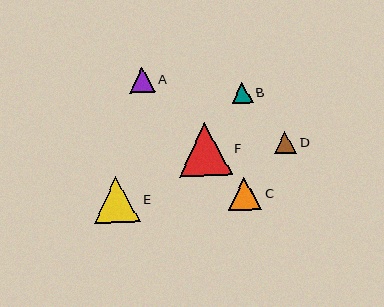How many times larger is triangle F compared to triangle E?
Triangle F is approximately 1.1 times the size of triangle E.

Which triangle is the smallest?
Triangle B is the smallest with a size of approximately 21 pixels.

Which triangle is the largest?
Triangle F is the largest with a size of approximately 53 pixels.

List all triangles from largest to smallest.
From largest to smallest: F, E, C, A, D, B.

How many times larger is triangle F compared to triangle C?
Triangle F is approximately 1.6 times the size of triangle C.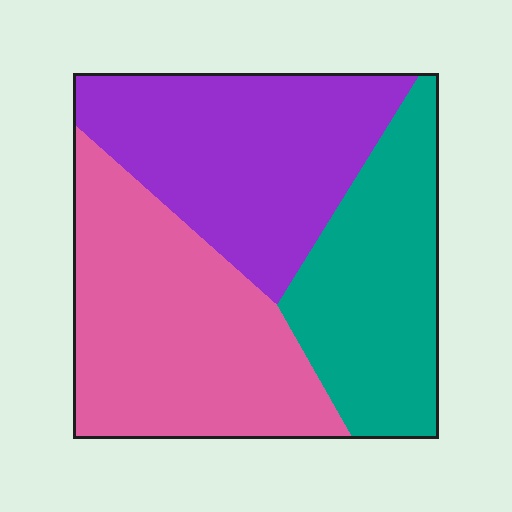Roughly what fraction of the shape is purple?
Purple covers around 35% of the shape.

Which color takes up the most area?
Pink, at roughly 40%.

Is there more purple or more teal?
Purple.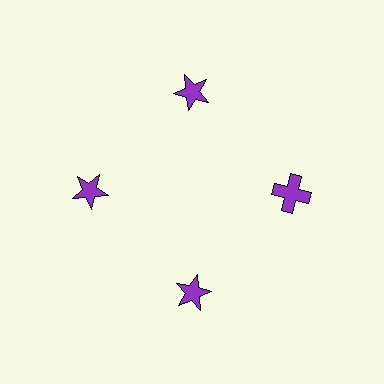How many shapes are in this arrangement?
There are 4 shapes arranged in a ring pattern.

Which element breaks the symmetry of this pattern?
The purple cross at roughly the 3 o'clock position breaks the symmetry. All other shapes are purple stars.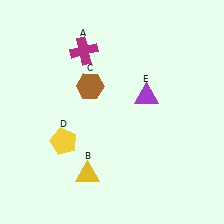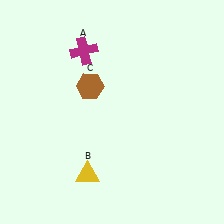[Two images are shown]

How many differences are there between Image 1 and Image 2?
There are 2 differences between the two images.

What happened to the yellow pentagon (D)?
The yellow pentagon (D) was removed in Image 2. It was in the bottom-left area of Image 1.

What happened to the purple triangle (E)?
The purple triangle (E) was removed in Image 2. It was in the top-right area of Image 1.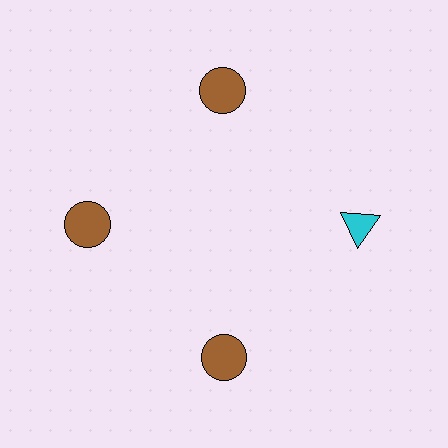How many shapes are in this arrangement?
There are 4 shapes arranged in a ring pattern.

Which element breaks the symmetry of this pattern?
The cyan triangle at roughly the 3 o'clock position breaks the symmetry. All other shapes are brown circles.